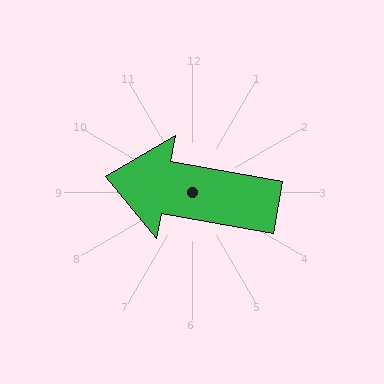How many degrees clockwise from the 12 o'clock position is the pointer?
Approximately 280 degrees.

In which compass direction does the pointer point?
West.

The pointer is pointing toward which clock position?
Roughly 9 o'clock.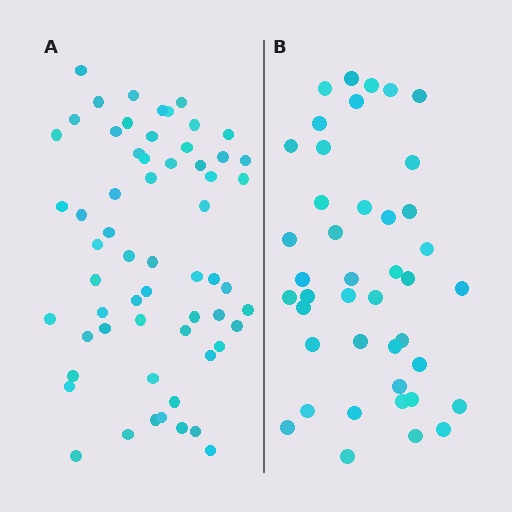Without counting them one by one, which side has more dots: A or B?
Region A (the left region) has more dots.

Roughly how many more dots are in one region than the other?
Region A has approximately 20 more dots than region B.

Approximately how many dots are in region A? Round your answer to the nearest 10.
About 60 dots.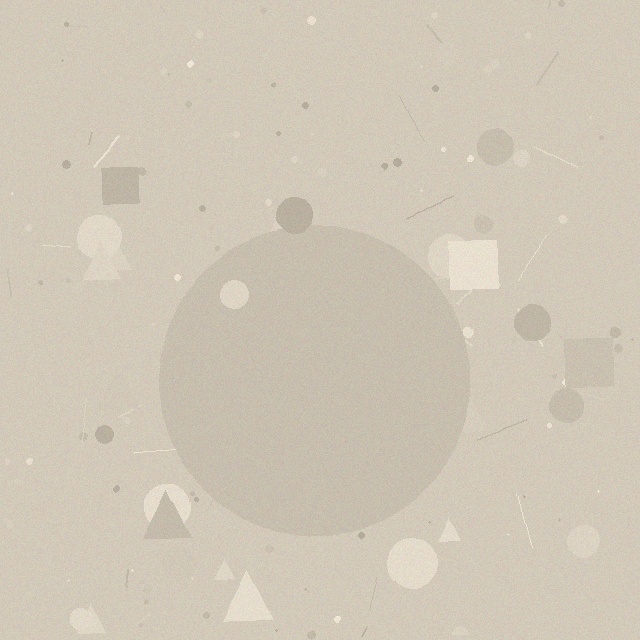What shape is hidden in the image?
A circle is hidden in the image.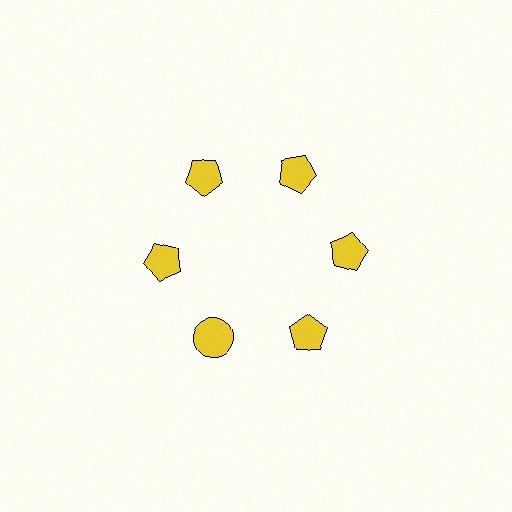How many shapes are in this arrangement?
There are 6 shapes arranged in a ring pattern.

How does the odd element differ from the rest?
It has a different shape: circle instead of pentagon.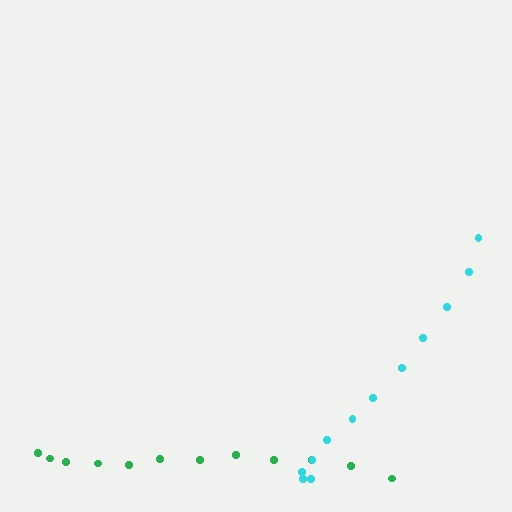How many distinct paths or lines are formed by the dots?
There are 2 distinct paths.